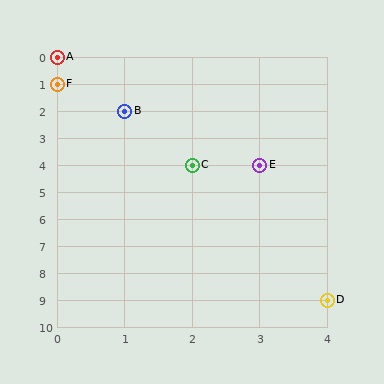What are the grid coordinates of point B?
Point B is at grid coordinates (1, 2).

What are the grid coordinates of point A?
Point A is at grid coordinates (0, 0).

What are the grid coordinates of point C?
Point C is at grid coordinates (2, 4).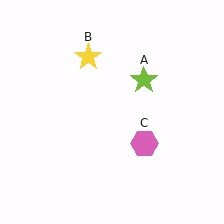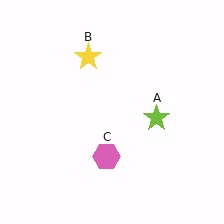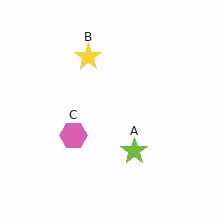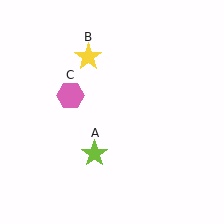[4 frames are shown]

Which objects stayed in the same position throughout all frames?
Yellow star (object B) remained stationary.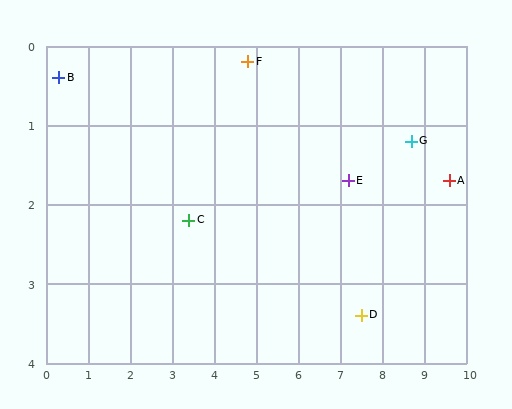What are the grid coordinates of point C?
Point C is at approximately (3.4, 2.2).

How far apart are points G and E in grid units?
Points G and E are about 1.6 grid units apart.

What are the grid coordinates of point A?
Point A is at approximately (9.6, 1.7).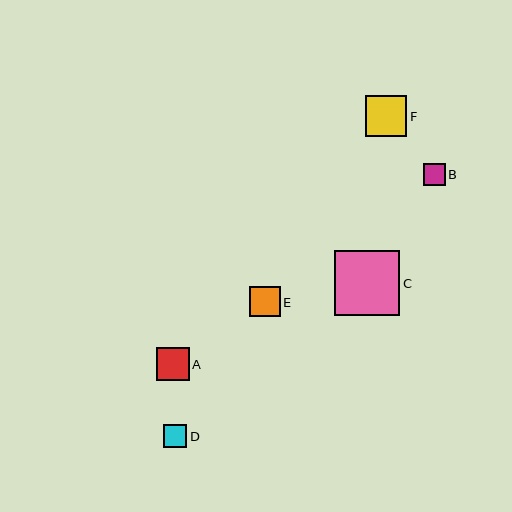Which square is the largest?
Square C is the largest with a size of approximately 65 pixels.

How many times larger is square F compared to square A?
Square F is approximately 1.2 times the size of square A.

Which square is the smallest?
Square B is the smallest with a size of approximately 22 pixels.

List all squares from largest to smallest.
From largest to smallest: C, F, A, E, D, B.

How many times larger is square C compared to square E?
Square C is approximately 2.1 times the size of square E.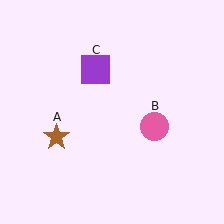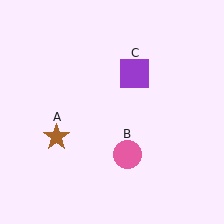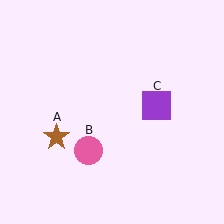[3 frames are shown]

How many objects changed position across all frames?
2 objects changed position: pink circle (object B), purple square (object C).